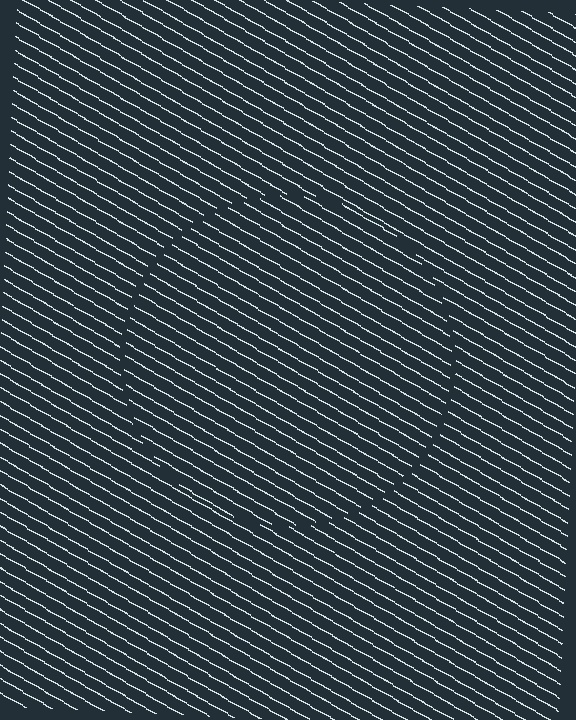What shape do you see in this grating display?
An illusory circle. The interior of the shape contains the same grating, shifted by half a period — the contour is defined by the phase discontinuity where line-ends from the inner and outer gratings abut.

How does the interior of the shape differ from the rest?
The interior of the shape contains the same grating, shifted by half a period — the contour is defined by the phase discontinuity where line-ends from the inner and outer gratings abut.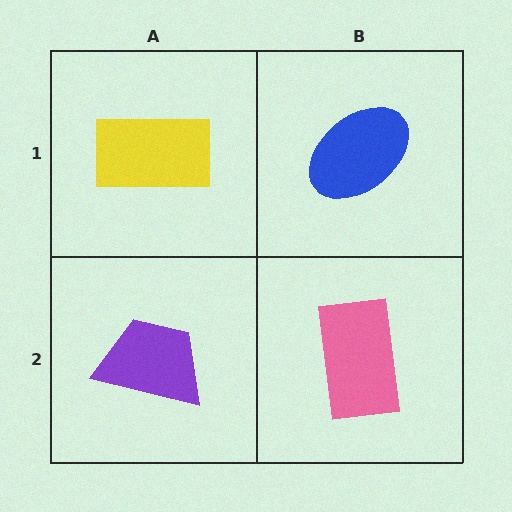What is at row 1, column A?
A yellow rectangle.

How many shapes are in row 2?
2 shapes.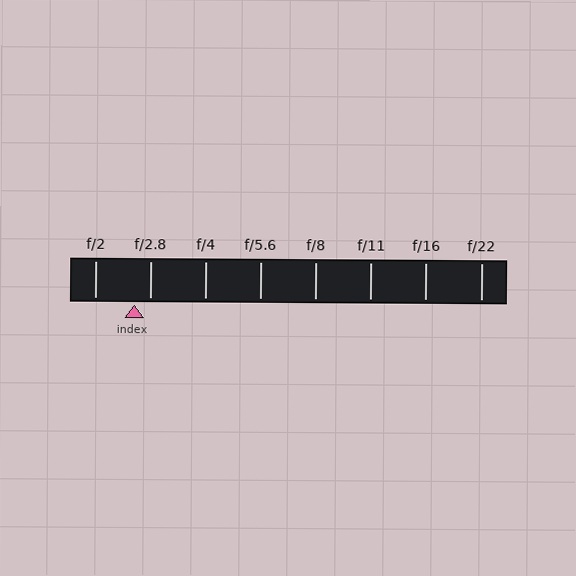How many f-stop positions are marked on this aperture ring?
There are 8 f-stop positions marked.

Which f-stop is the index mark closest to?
The index mark is closest to f/2.8.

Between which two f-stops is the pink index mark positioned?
The index mark is between f/2 and f/2.8.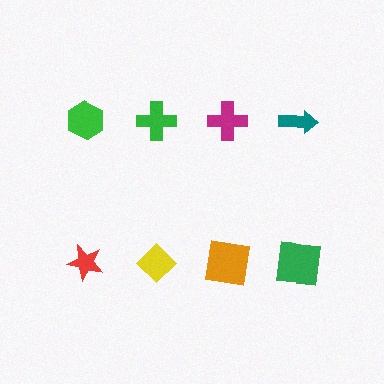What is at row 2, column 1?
A red star.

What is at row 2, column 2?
A yellow diamond.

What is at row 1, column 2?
A green cross.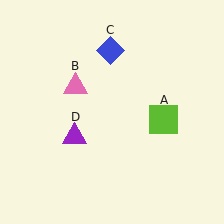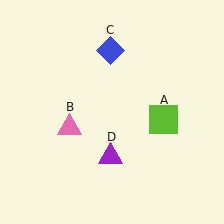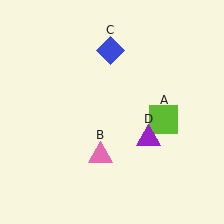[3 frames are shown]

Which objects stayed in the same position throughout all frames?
Lime square (object A) and blue diamond (object C) remained stationary.